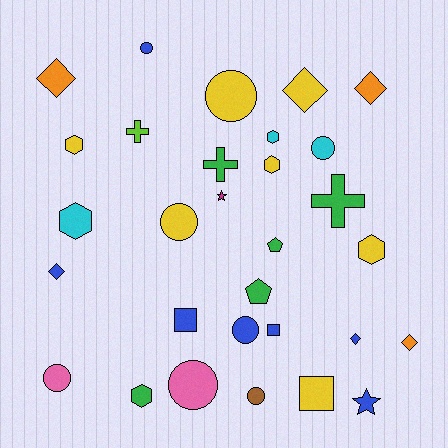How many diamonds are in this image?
There are 6 diamonds.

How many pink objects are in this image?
There are 2 pink objects.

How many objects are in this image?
There are 30 objects.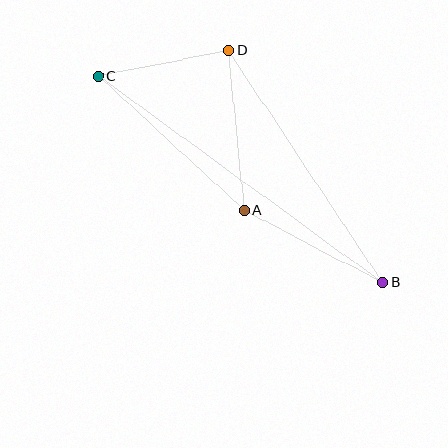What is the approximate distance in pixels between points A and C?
The distance between A and C is approximately 198 pixels.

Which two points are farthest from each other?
Points B and C are farthest from each other.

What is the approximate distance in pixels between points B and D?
The distance between B and D is approximately 279 pixels.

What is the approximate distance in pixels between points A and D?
The distance between A and D is approximately 161 pixels.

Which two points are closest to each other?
Points C and D are closest to each other.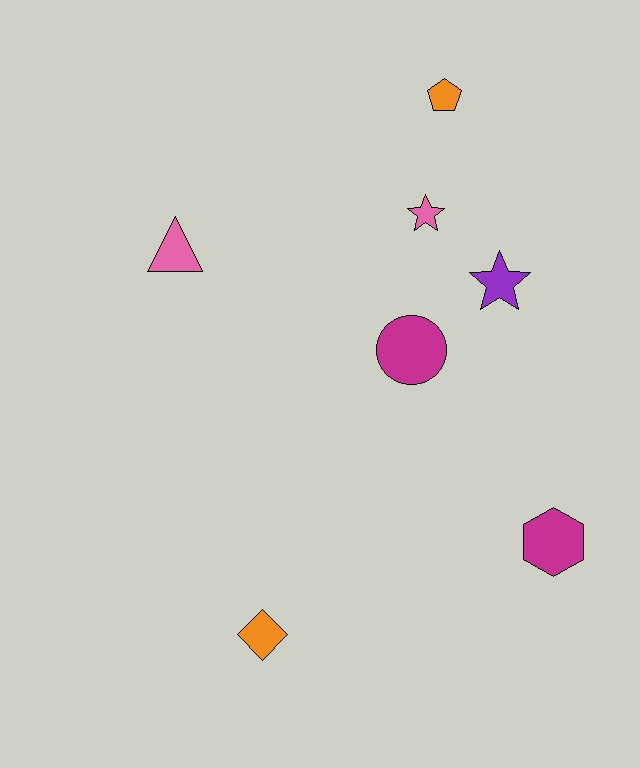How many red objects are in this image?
There are no red objects.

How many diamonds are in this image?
There is 1 diamond.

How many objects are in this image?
There are 7 objects.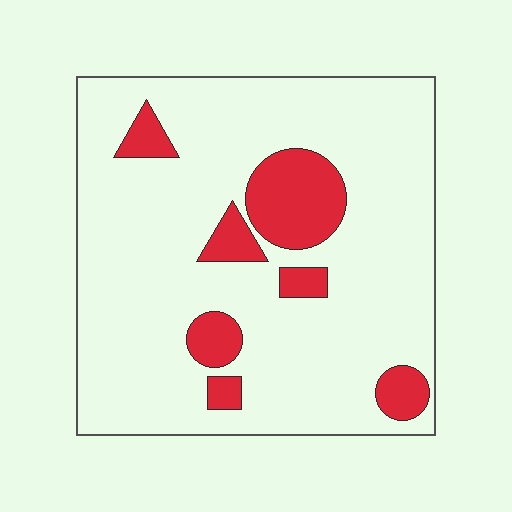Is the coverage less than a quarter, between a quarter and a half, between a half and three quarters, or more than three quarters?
Less than a quarter.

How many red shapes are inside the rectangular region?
7.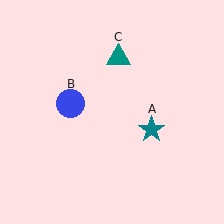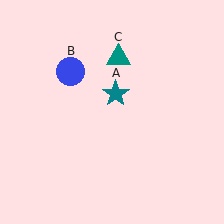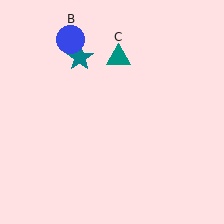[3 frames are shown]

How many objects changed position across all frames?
2 objects changed position: teal star (object A), blue circle (object B).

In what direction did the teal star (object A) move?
The teal star (object A) moved up and to the left.